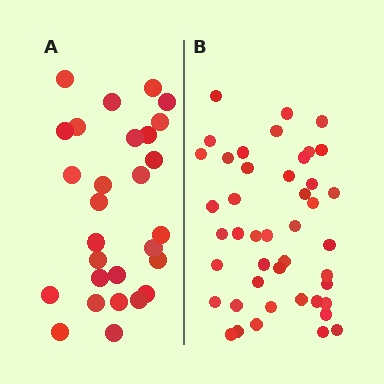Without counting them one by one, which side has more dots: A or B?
Region B (the right region) has more dots.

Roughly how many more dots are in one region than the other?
Region B has approximately 15 more dots than region A.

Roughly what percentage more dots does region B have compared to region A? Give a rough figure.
About 55% more.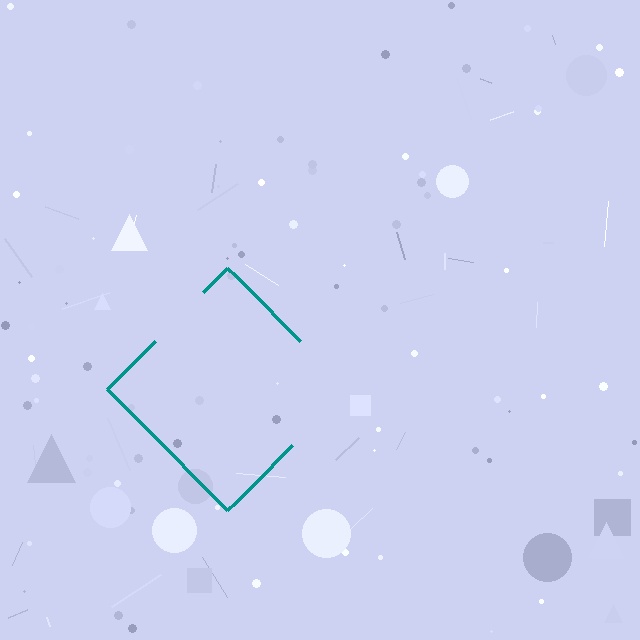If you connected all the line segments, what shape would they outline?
They would outline a diamond.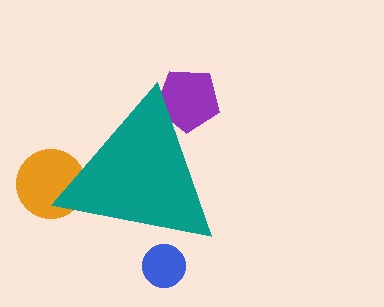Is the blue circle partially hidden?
Yes, the blue circle is partially hidden behind the teal triangle.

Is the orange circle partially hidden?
Yes, the orange circle is partially hidden behind the teal triangle.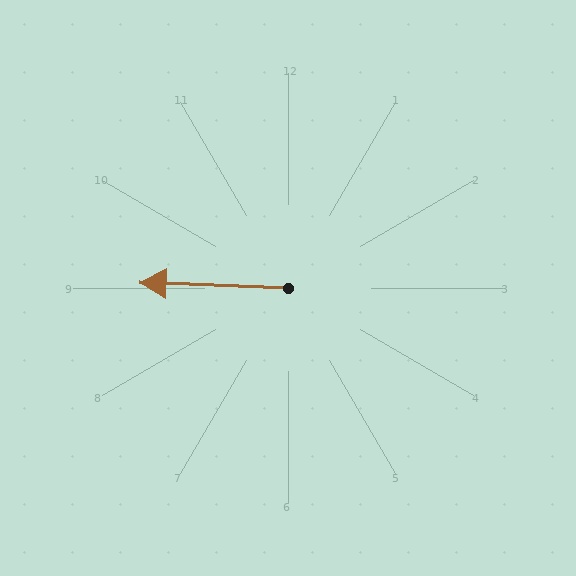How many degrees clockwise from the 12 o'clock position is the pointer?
Approximately 272 degrees.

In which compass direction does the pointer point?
West.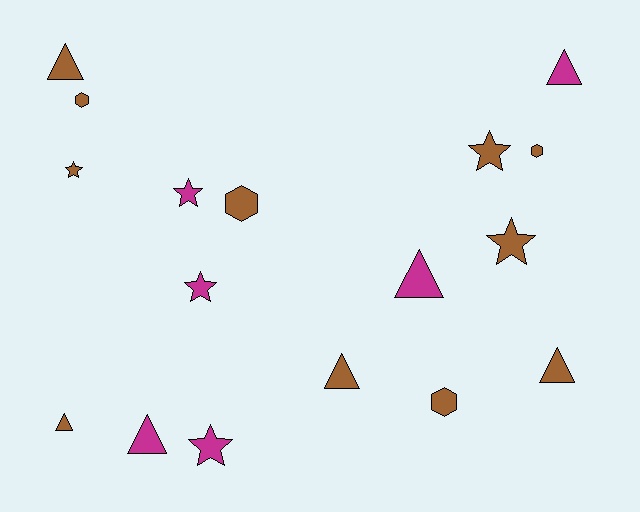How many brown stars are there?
There are 3 brown stars.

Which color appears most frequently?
Brown, with 11 objects.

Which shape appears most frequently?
Triangle, with 7 objects.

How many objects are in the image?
There are 17 objects.